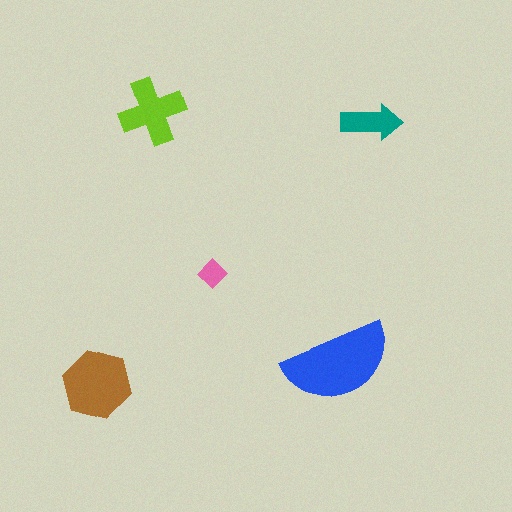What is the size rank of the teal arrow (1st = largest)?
4th.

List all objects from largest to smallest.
The blue semicircle, the brown hexagon, the lime cross, the teal arrow, the pink diamond.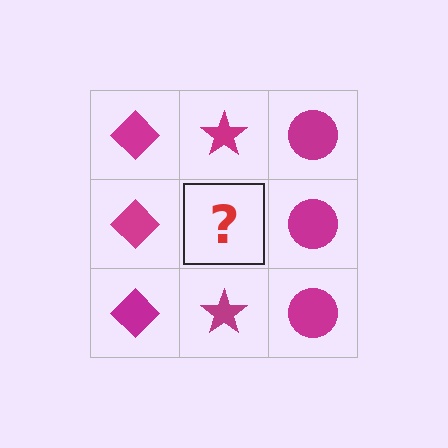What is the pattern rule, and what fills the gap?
The rule is that each column has a consistent shape. The gap should be filled with a magenta star.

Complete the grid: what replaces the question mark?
The question mark should be replaced with a magenta star.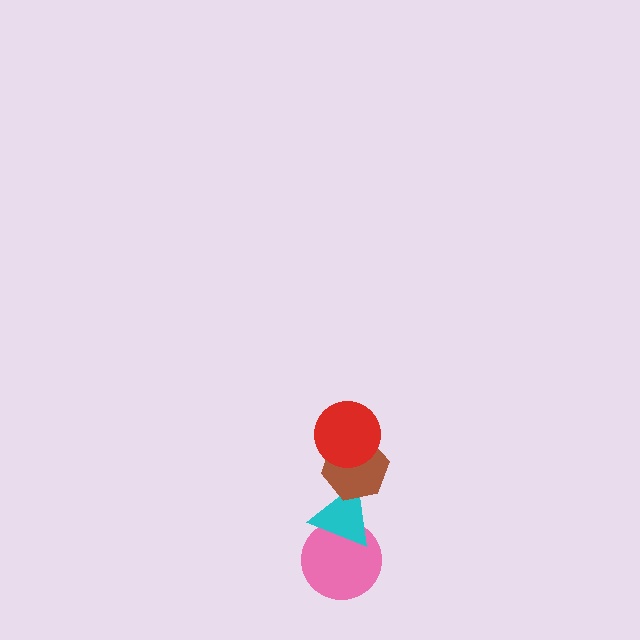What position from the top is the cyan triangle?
The cyan triangle is 3rd from the top.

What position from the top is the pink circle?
The pink circle is 4th from the top.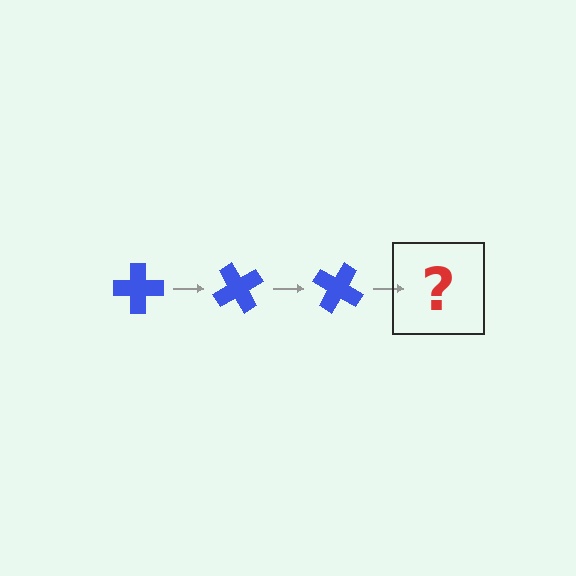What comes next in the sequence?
The next element should be a blue cross rotated 180 degrees.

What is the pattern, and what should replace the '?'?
The pattern is that the cross rotates 60 degrees each step. The '?' should be a blue cross rotated 180 degrees.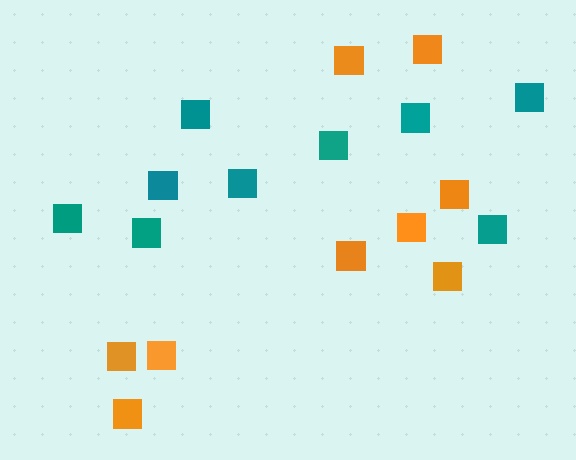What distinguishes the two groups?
There are 2 groups: one group of teal squares (9) and one group of orange squares (9).